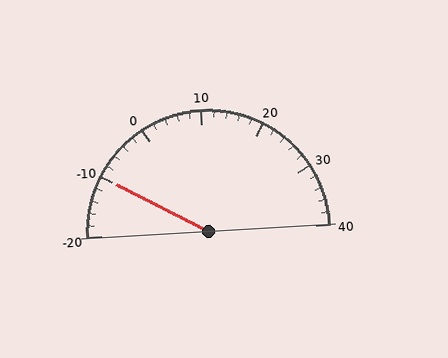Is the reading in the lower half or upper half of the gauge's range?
The reading is in the lower half of the range (-20 to 40).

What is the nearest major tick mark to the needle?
The nearest major tick mark is -10.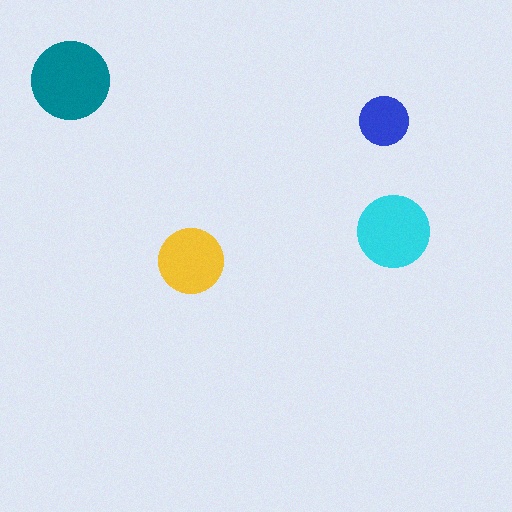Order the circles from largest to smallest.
the teal one, the cyan one, the yellow one, the blue one.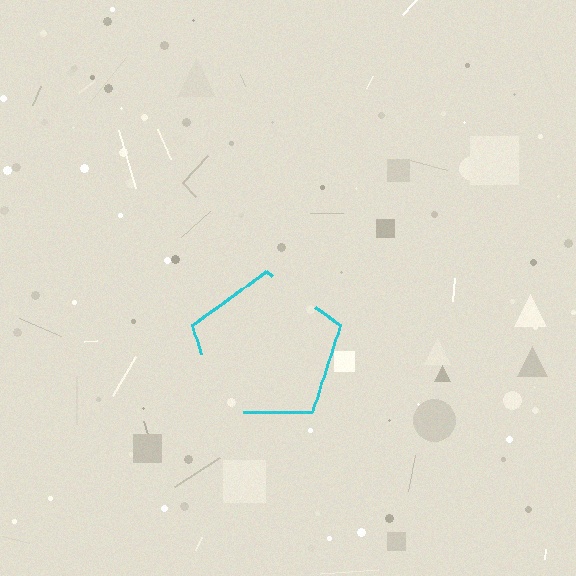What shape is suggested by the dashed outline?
The dashed outline suggests a pentagon.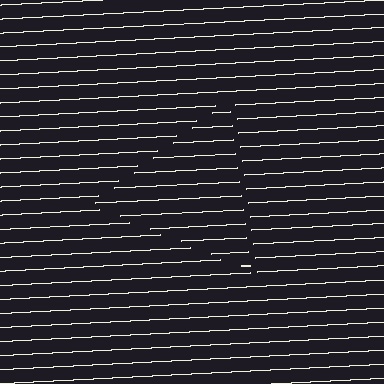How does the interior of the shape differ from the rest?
The interior of the shape contains the same grating, shifted by half a period — the contour is defined by the phase discontinuity where line-ends from the inner and outer gratings abut.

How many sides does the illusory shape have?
3 sides — the line-ends trace a triangle.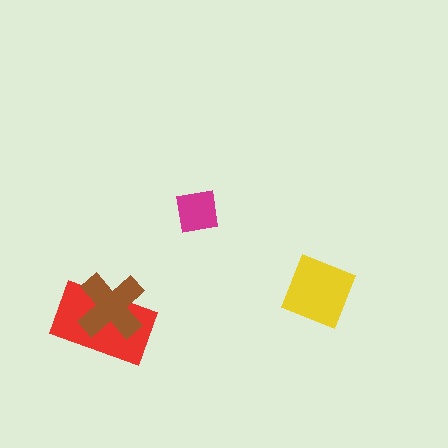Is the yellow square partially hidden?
No, no other shape covers it.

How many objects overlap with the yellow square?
0 objects overlap with the yellow square.